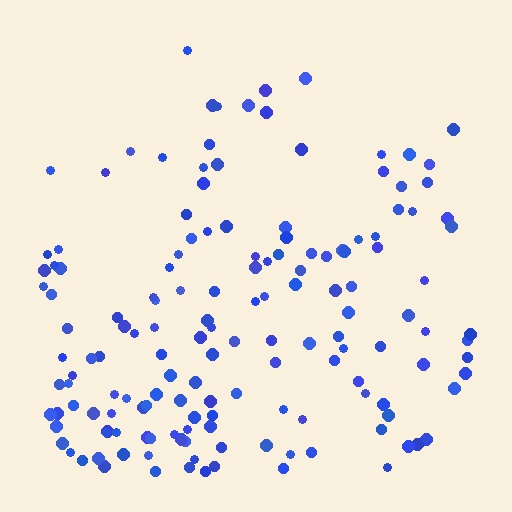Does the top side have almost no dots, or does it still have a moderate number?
Still a moderate number, just noticeably fewer than the bottom.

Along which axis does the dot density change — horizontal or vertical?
Vertical.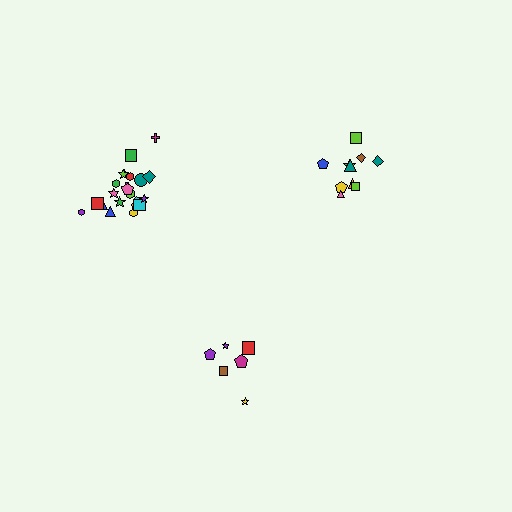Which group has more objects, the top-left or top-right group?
The top-left group.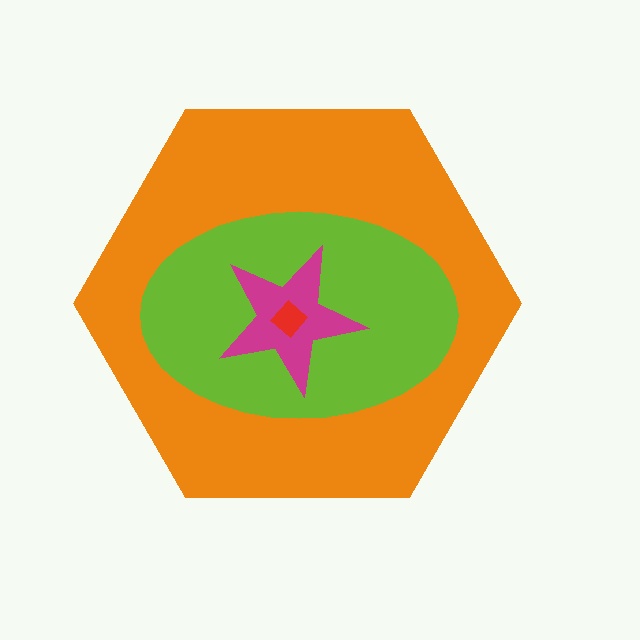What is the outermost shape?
The orange hexagon.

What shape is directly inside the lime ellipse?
The magenta star.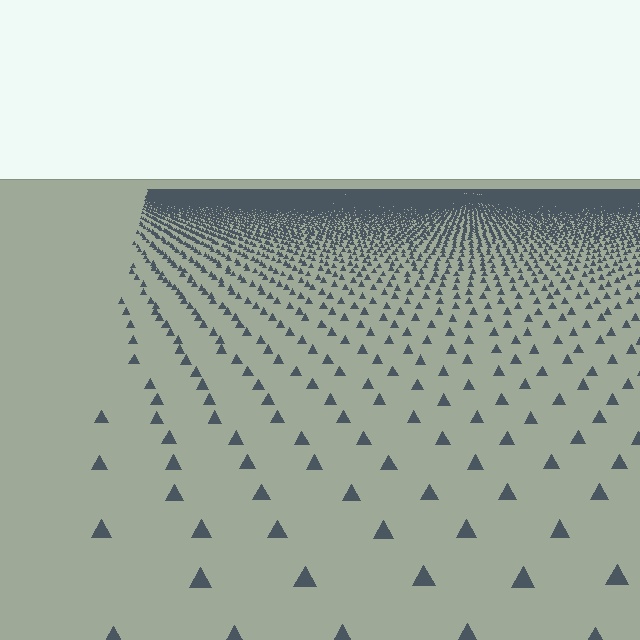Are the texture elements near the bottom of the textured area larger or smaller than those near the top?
Larger. Near the bottom, elements are closer to the viewer and appear at a bigger on-screen size.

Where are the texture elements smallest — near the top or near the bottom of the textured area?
Near the top.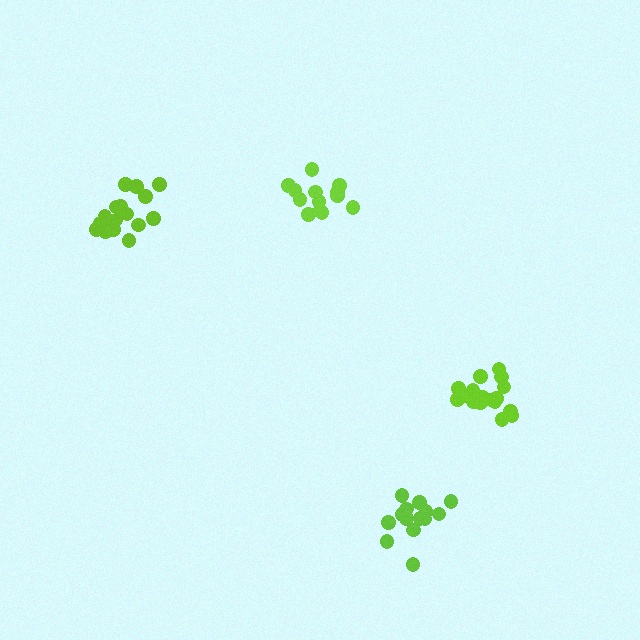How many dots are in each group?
Group 1: 14 dots, Group 2: 18 dots, Group 3: 14 dots, Group 4: 17 dots (63 total).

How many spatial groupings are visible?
There are 4 spatial groupings.